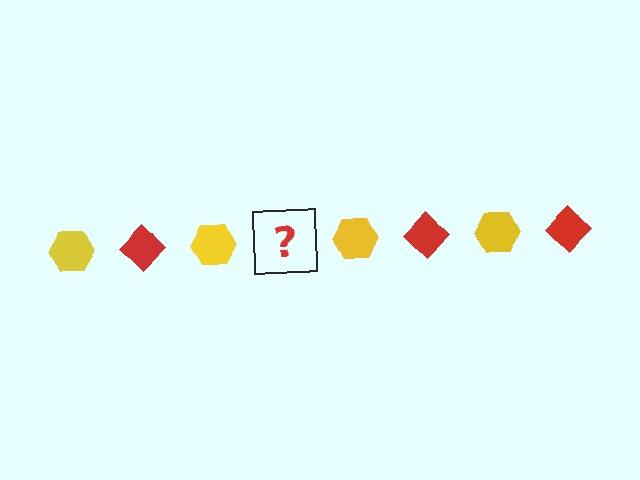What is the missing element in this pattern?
The missing element is a red diamond.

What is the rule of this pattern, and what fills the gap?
The rule is that the pattern alternates between yellow hexagon and red diamond. The gap should be filled with a red diamond.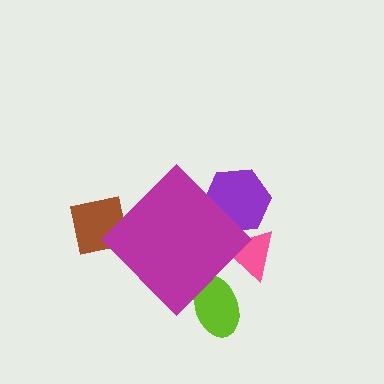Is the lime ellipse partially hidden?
Yes, the lime ellipse is partially hidden behind the magenta diamond.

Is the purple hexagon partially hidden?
Yes, the purple hexagon is partially hidden behind the magenta diamond.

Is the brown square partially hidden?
Yes, the brown square is partially hidden behind the magenta diamond.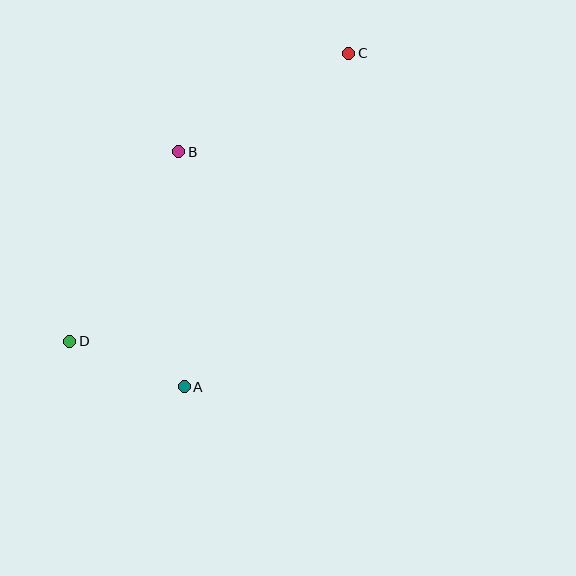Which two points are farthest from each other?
Points C and D are farthest from each other.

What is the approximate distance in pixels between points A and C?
The distance between A and C is approximately 372 pixels.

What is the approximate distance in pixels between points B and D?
The distance between B and D is approximately 219 pixels.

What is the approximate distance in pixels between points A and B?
The distance between A and B is approximately 235 pixels.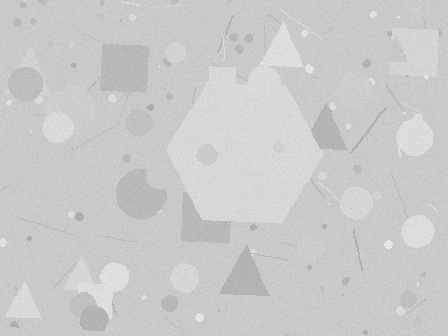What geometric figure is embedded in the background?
A hexagon is embedded in the background.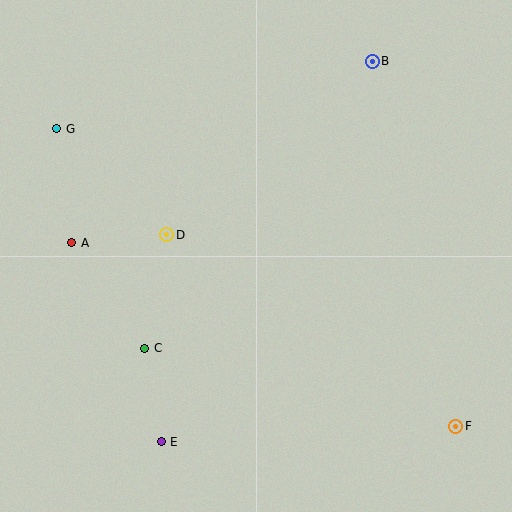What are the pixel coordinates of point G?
Point G is at (57, 129).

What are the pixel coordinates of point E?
Point E is at (161, 442).